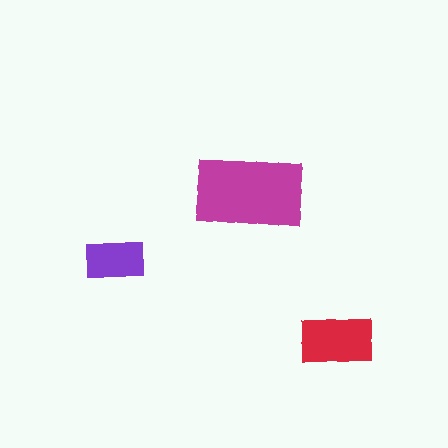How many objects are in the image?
There are 3 objects in the image.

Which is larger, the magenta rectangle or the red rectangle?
The magenta one.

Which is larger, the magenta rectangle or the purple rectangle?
The magenta one.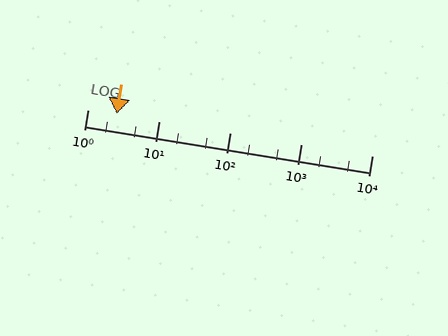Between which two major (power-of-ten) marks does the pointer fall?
The pointer is between 1 and 10.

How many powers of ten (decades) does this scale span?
The scale spans 4 decades, from 1 to 10000.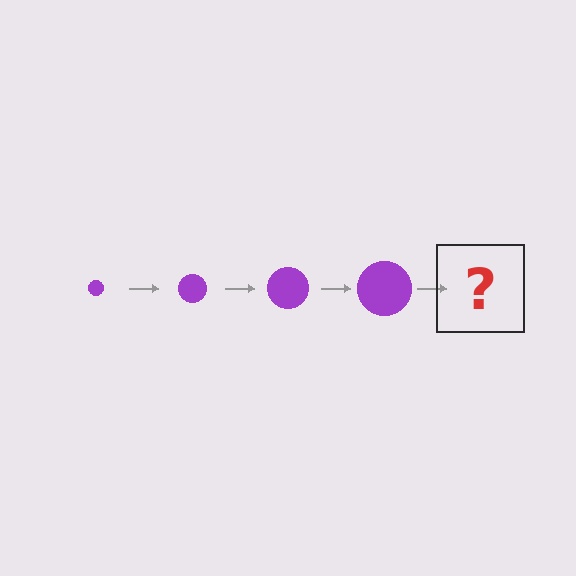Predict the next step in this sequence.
The next step is a purple circle, larger than the previous one.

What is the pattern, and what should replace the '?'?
The pattern is that the circle gets progressively larger each step. The '?' should be a purple circle, larger than the previous one.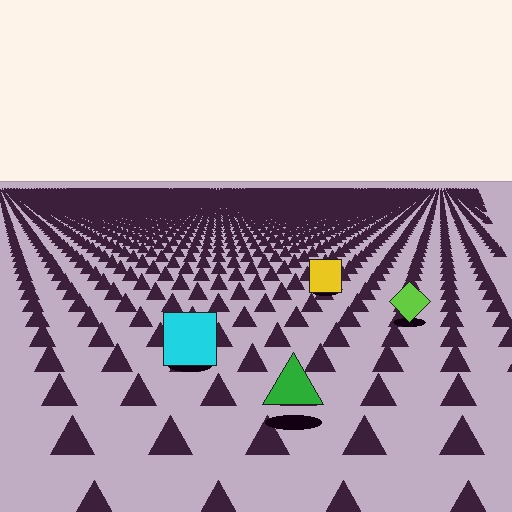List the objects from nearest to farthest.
From nearest to farthest: the green triangle, the cyan square, the lime diamond, the yellow square.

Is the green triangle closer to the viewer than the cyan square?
Yes. The green triangle is closer — you can tell from the texture gradient: the ground texture is coarser near it.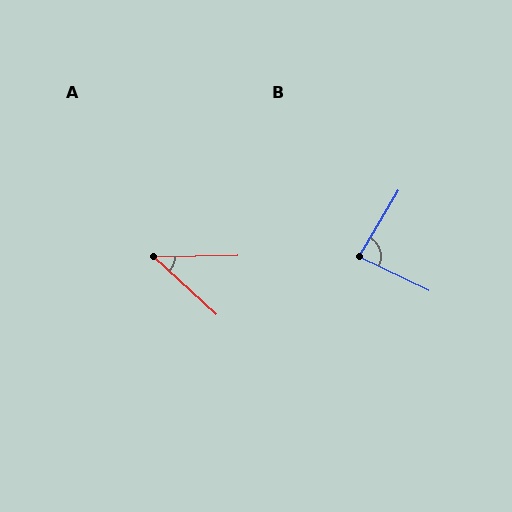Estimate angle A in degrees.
Approximately 43 degrees.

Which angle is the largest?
B, at approximately 85 degrees.